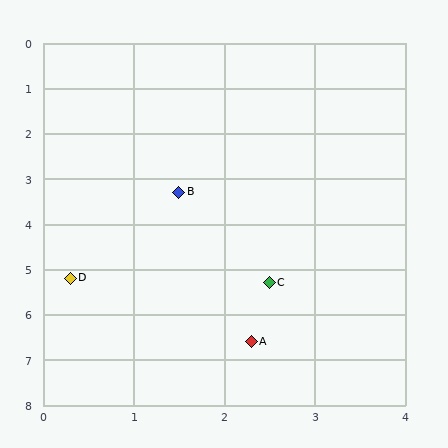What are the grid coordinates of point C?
Point C is at approximately (2.5, 5.3).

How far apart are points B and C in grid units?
Points B and C are about 2.2 grid units apart.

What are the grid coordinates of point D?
Point D is at approximately (0.3, 5.2).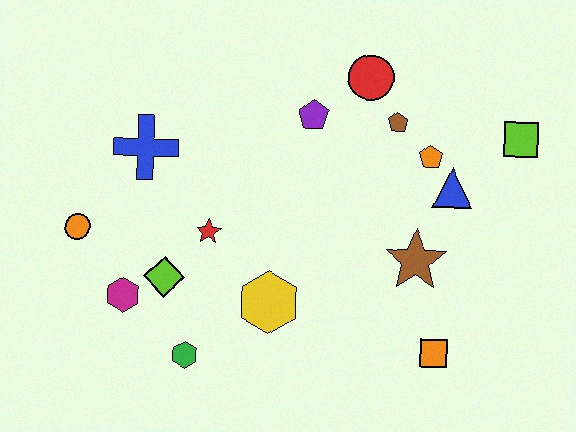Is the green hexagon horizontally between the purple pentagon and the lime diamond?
Yes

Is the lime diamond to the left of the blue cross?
No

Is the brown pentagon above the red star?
Yes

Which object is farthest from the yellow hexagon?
The lime square is farthest from the yellow hexagon.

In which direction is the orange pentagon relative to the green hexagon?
The orange pentagon is to the right of the green hexagon.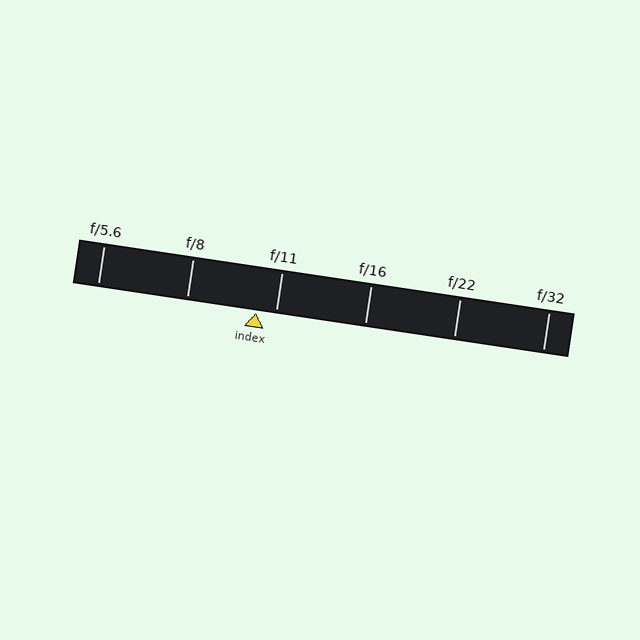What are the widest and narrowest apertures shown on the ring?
The widest aperture shown is f/5.6 and the narrowest is f/32.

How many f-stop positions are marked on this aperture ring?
There are 6 f-stop positions marked.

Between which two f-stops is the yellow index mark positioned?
The index mark is between f/8 and f/11.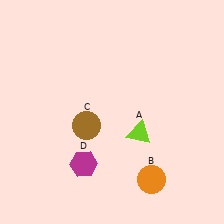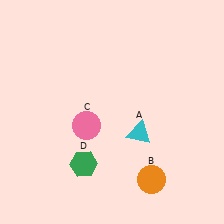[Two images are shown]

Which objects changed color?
A changed from lime to cyan. C changed from brown to pink. D changed from magenta to green.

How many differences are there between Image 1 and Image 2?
There are 3 differences between the two images.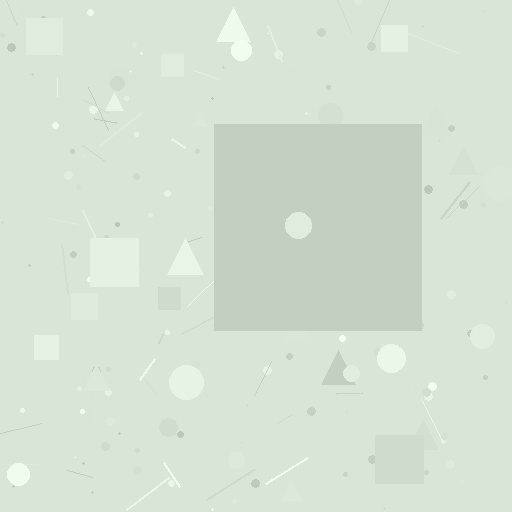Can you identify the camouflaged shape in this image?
The camouflaged shape is a square.